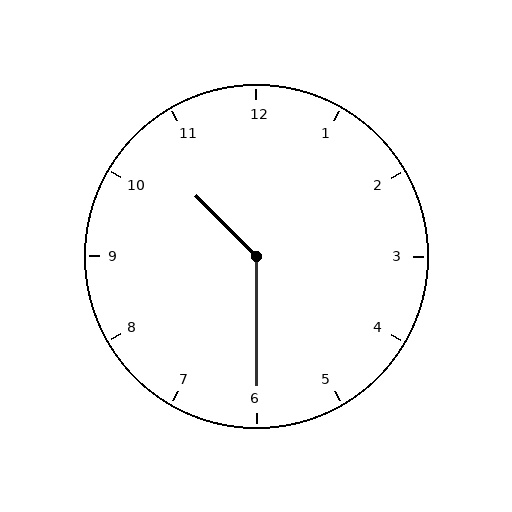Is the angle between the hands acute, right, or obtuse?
It is obtuse.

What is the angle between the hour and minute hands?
Approximately 135 degrees.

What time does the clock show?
10:30.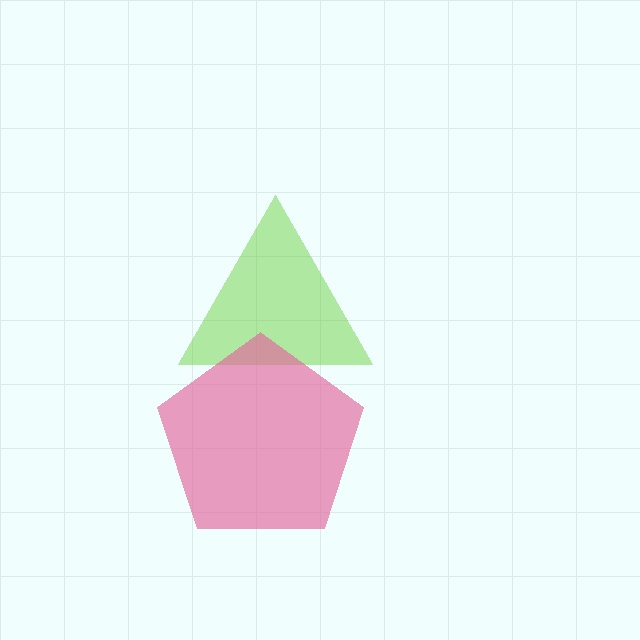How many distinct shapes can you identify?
There are 2 distinct shapes: a lime triangle, a pink pentagon.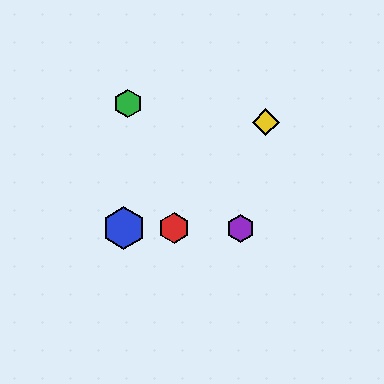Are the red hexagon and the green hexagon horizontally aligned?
No, the red hexagon is at y≈228 and the green hexagon is at y≈103.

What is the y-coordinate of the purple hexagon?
The purple hexagon is at y≈228.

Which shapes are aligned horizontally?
The red hexagon, the blue hexagon, the purple hexagon are aligned horizontally.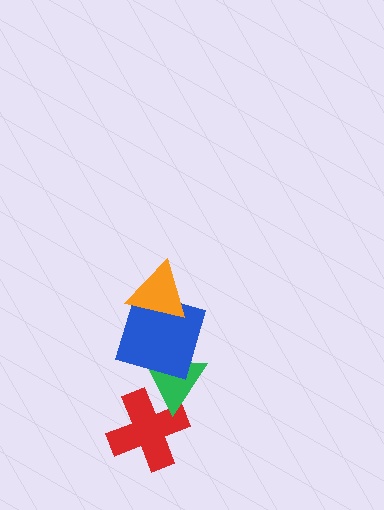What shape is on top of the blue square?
The orange triangle is on top of the blue square.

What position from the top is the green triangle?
The green triangle is 3rd from the top.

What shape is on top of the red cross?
The green triangle is on top of the red cross.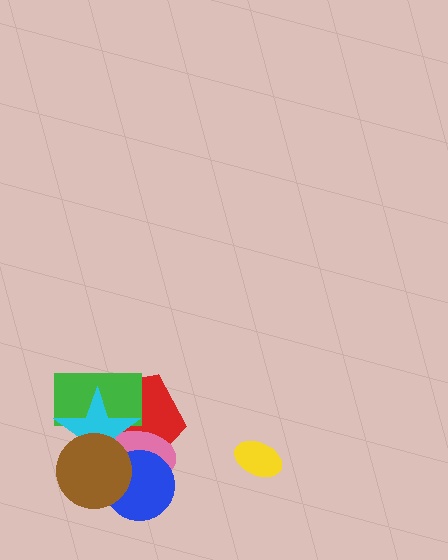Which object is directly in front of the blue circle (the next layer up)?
The cyan star is directly in front of the blue circle.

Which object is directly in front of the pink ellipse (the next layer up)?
The blue circle is directly in front of the pink ellipse.